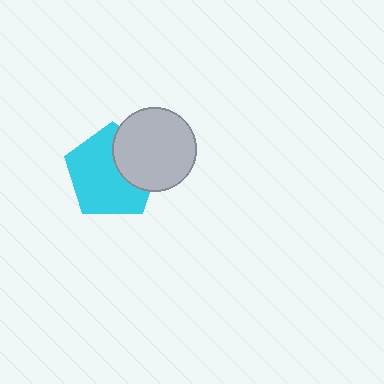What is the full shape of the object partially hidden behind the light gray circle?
The partially hidden object is a cyan pentagon.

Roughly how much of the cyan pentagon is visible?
Most of it is visible (roughly 68%).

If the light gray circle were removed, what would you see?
You would see the complete cyan pentagon.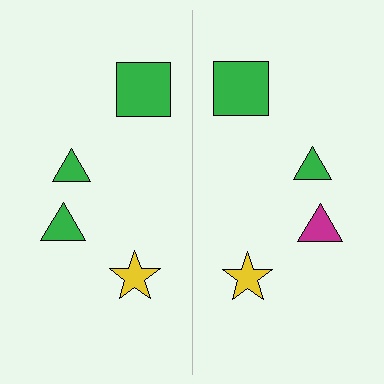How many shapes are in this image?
There are 8 shapes in this image.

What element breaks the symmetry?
The magenta triangle on the right side breaks the symmetry — its mirror counterpart is green.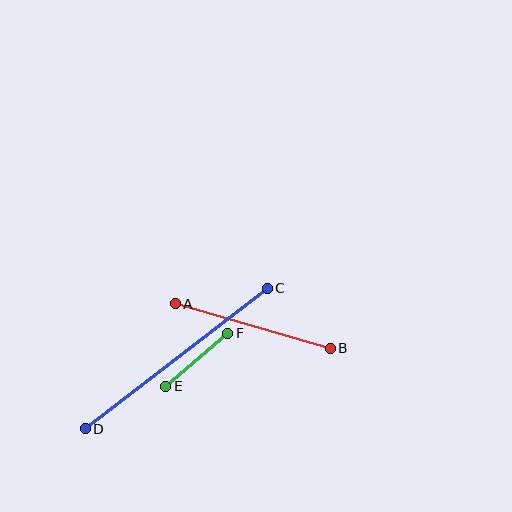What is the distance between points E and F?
The distance is approximately 81 pixels.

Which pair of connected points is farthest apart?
Points C and D are farthest apart.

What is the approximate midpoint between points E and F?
The midpoint is at approximately (197, 360) pixels.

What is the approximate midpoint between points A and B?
The midpoint is at approximately (253, 326) pixels.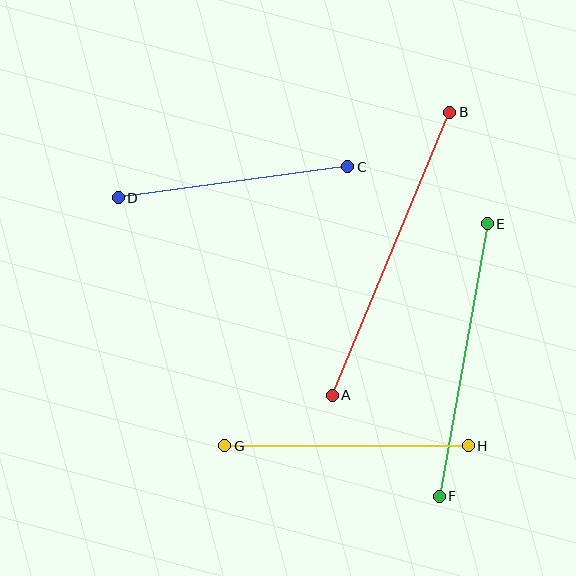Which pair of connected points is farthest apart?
Points A and B are farthest apart.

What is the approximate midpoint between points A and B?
The midpoint is at approximately (391, 254) pixels.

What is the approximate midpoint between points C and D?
The midpoint is at approximately (233, 182) pixels.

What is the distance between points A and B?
The distance is approximately 306 pixels.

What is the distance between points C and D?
The distance is approximately 231 pixels.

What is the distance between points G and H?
The distance is approximately 243 pixels.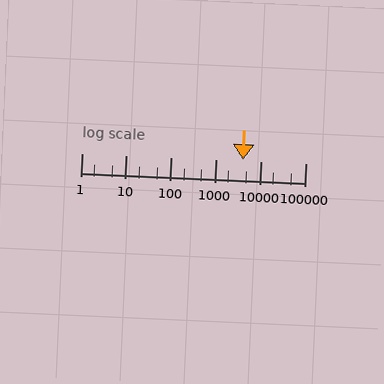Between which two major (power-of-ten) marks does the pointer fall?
The pointer is between 1000 and 10000.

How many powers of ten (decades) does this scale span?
The scale spans 5 decades, from 1 to 100000.